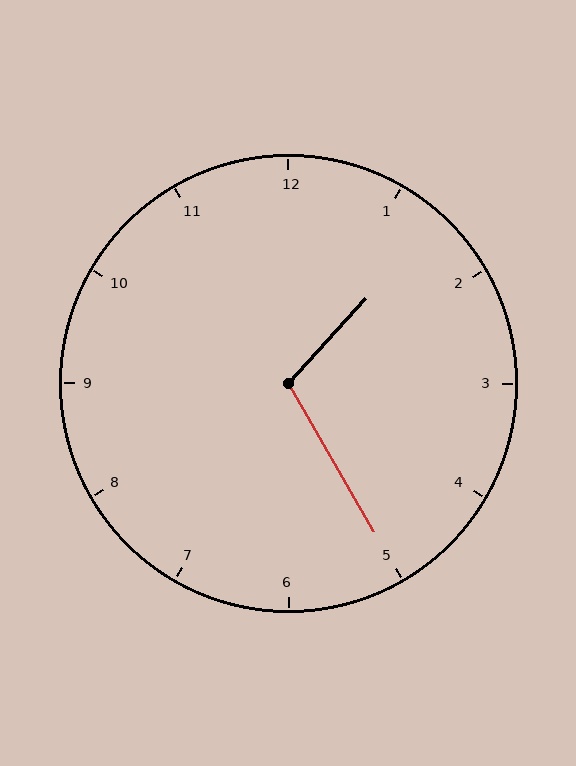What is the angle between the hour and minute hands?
Approximately 108 degrees.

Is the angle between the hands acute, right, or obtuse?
It is obtuse.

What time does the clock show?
1:25.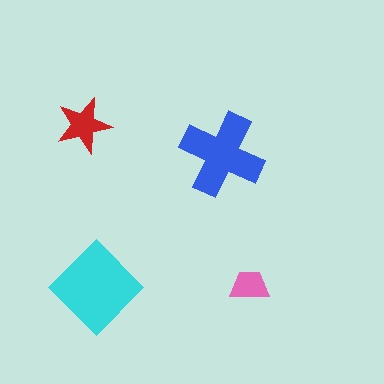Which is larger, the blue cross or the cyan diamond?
The cyan diamond.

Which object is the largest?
The cyan diamond.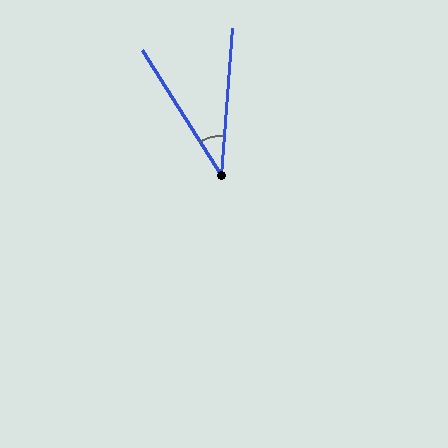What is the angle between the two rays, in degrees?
Approximately 36 degrees.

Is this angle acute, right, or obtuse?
It is acute.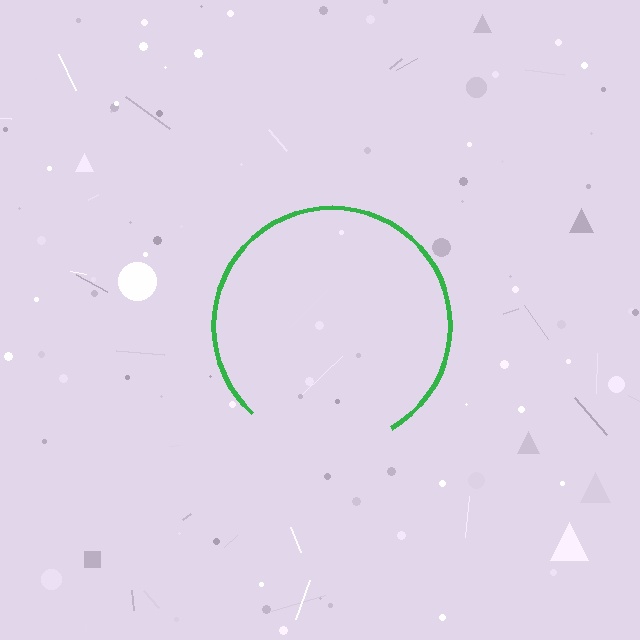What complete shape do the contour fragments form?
The contour fragments form a circle.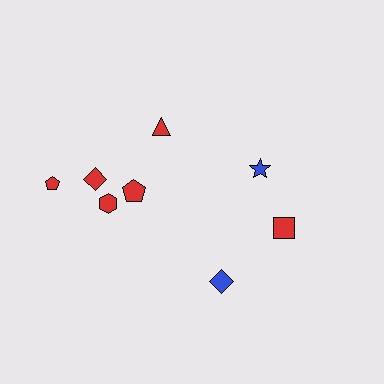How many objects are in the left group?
There are 5 objects.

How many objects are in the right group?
There are 3 objects.